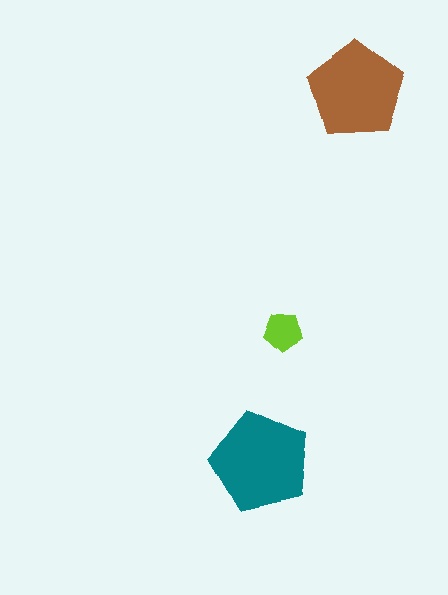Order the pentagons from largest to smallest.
the teal one, the brown one, the lime one.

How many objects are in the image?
There are 3 objects in the image.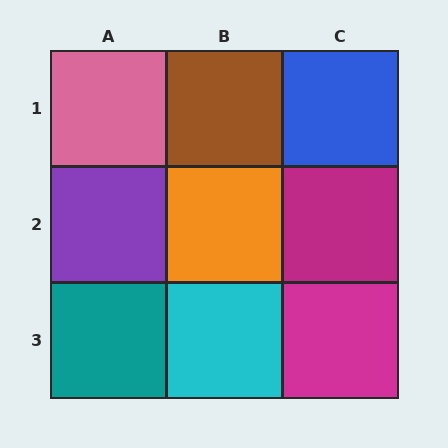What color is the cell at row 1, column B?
Brown.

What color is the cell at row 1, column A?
Pink.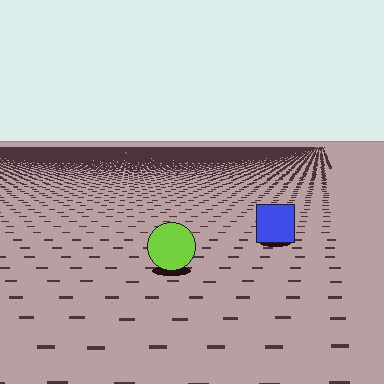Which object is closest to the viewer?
The lime circle is closest. The texture marks near it are larger and more spread out.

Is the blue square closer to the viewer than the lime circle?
No. The lime circle is closer — you can tell from the texture gradient: the ground texture is coarser near it.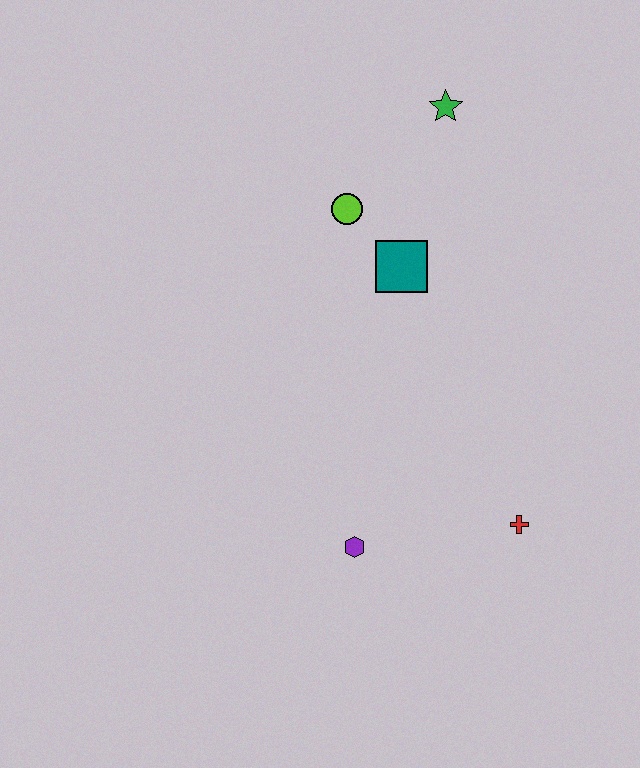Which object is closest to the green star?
The lime circle is closest to the green star.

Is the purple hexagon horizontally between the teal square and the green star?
No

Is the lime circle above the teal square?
Yes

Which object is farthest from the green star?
The purple hexagon is farthest from the green star.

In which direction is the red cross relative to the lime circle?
The red cross is below the lime circle.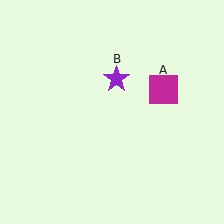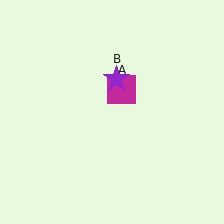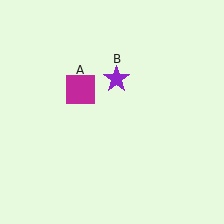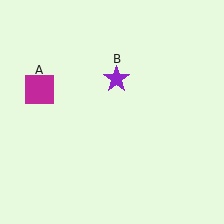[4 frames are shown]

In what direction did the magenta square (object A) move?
The magenta square (object A) moved left.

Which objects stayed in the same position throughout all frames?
Purple star (object B) remained stationary.